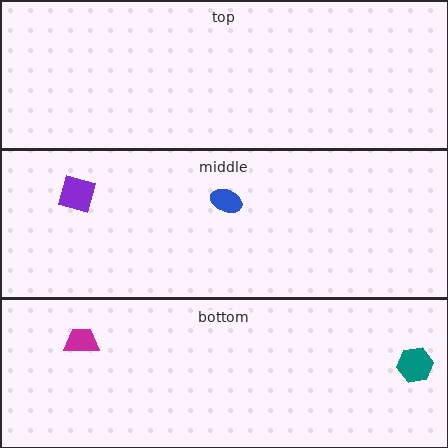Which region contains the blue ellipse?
The middle region.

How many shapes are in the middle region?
2.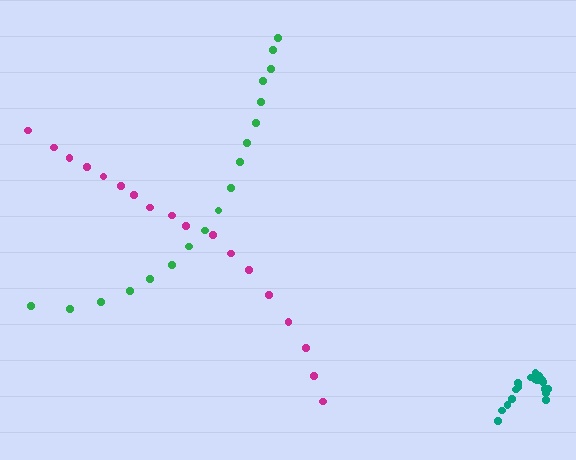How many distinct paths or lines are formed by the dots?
There are 3 distinct paths.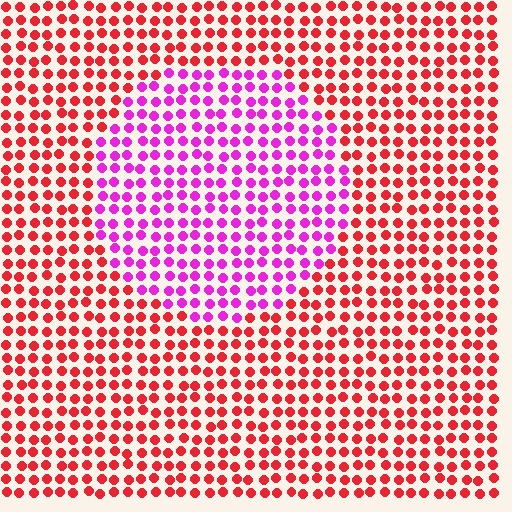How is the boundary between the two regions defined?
The boundary is defined purely by a slight shift in hue (about 52 degrees). Spacing, size, and orientation are identical on both sides.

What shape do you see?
I see a circle.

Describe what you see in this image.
The image is filled with small red elements in a uniform arrangement. A circle-shaped region is visible where the elements are tinted to a slightly different hue, forming a subtle color boundary.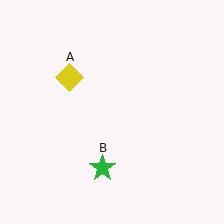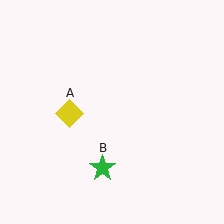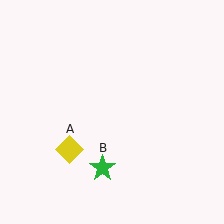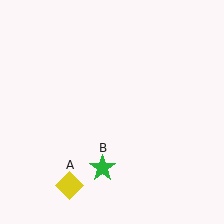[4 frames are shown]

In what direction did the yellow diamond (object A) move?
The yellow diamond (object A) moved down.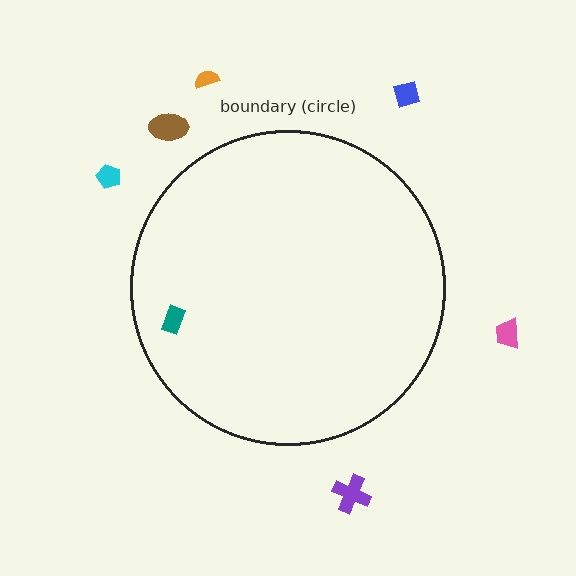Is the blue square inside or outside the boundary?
Outside.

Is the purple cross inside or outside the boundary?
Outside.